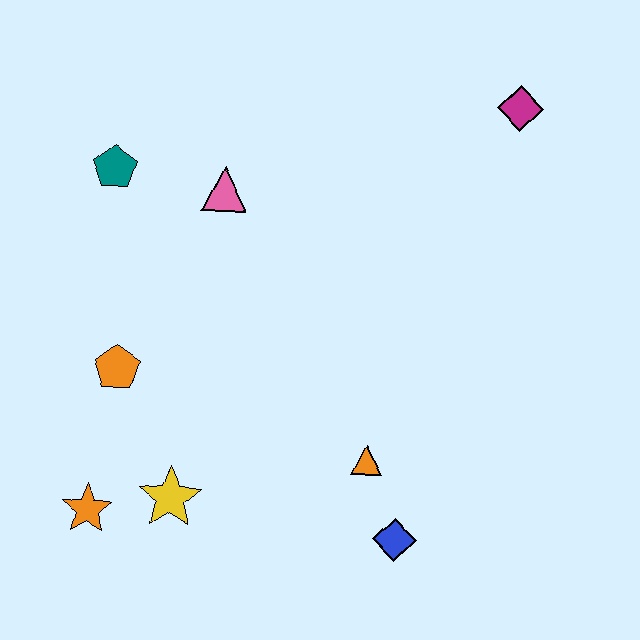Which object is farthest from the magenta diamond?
The orange star is farthest from the magenta diamond.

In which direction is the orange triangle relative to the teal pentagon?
The orange triangle is below the teal pentagon.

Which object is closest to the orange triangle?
The blue diamond is closest to the orange triangle.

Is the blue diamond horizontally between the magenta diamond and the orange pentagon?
Yes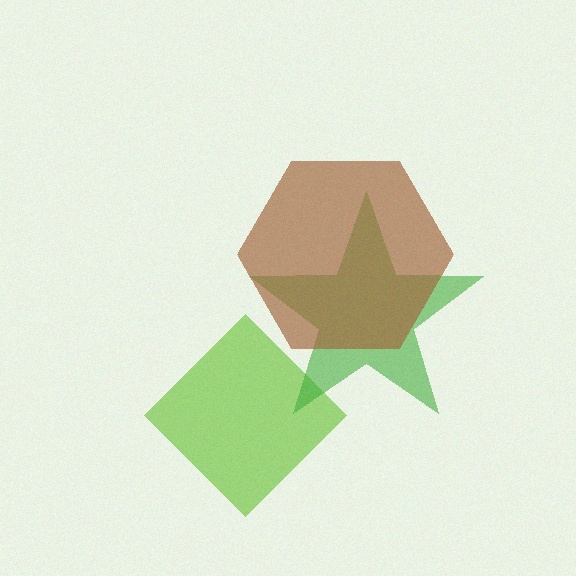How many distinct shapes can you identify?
There are 3 distinct shapes: a lime diamond, a green star, a brown hexagon.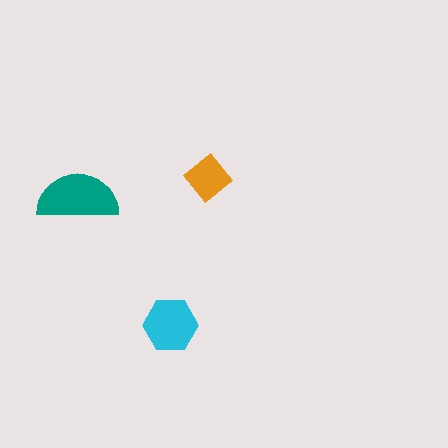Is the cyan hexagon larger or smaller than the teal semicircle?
Smaller.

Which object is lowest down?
The cyan hexagon is bottommost.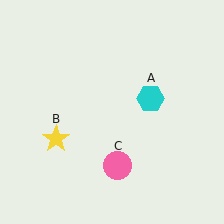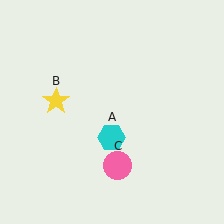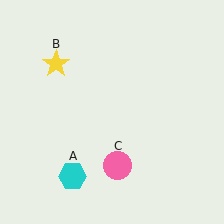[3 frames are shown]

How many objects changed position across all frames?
2 objects changed position: cyan hexagon (object A), yellow star (object B).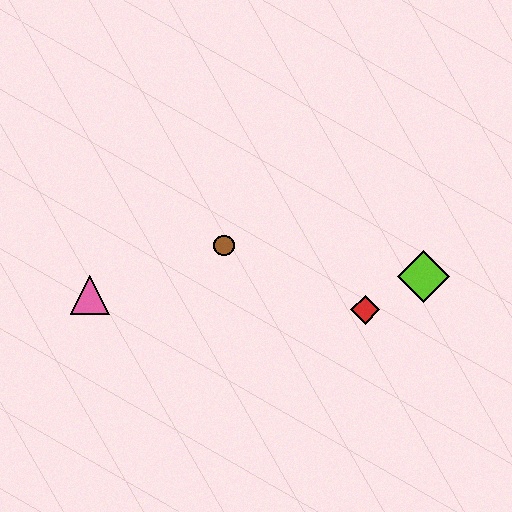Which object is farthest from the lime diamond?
The pink triangle is farthest from the lime diamond.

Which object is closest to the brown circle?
The pink triangle is closest to the brown circle.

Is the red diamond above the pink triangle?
No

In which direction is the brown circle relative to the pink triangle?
The brown circle is to the right of the pink triangle.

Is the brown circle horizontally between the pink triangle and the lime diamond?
Yes